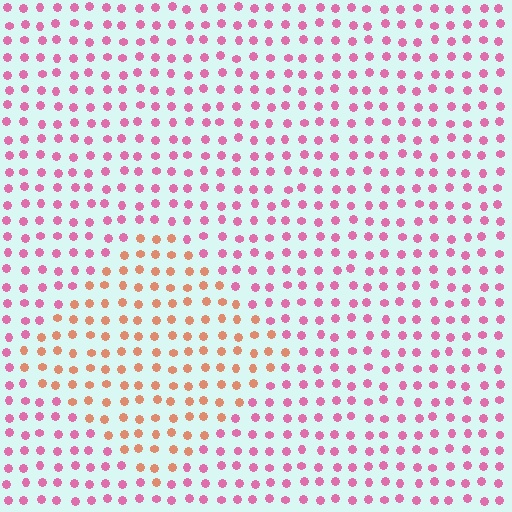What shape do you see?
I see a diamond.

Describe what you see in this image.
The image is filled with small pink elements in a uniform arrangement. A diamond-shaped region is visible where the elements are tinted to a slightly different hue, forming a subtle color boundary.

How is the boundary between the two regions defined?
The boundary is defined purely by a slight shift in hue (about 48 degrees). Spacing, size, and orientation are identical on both sides.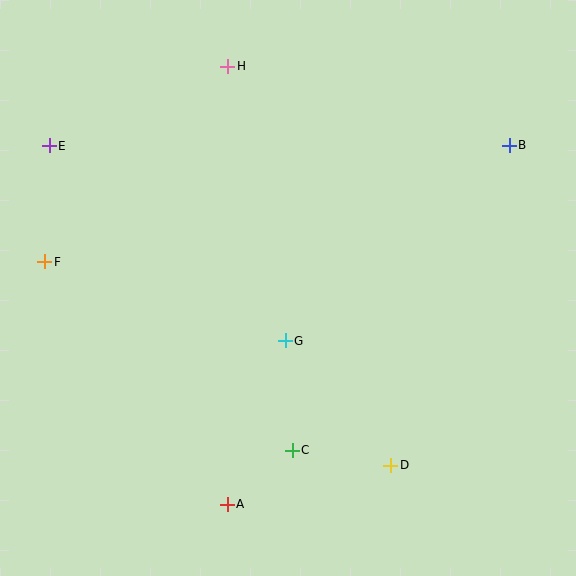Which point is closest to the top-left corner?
Point E is closest to the top-left corner.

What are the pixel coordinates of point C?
Point C is at (292, 450).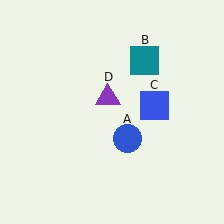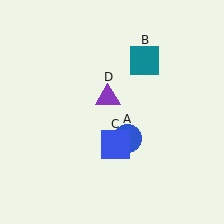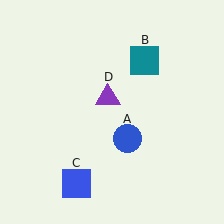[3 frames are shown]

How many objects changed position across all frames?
1 object changed position: blue square (object C).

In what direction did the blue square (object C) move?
The blue square (object C) moved down and to the left.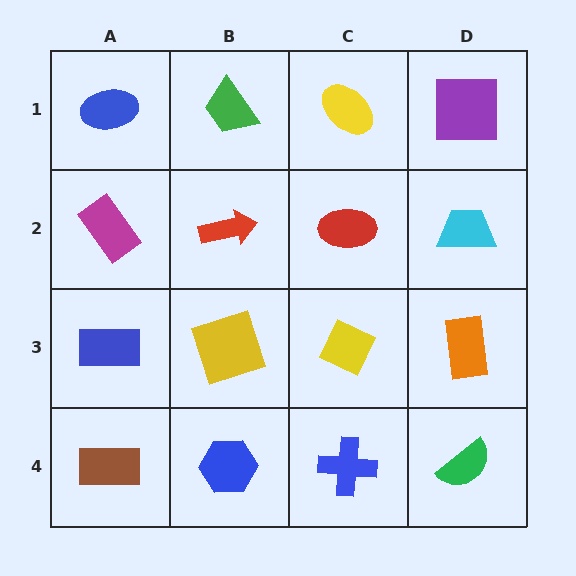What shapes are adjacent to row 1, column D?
A cyan trapezoid (row 2, column D), a yellow ellipse (row 1, column C).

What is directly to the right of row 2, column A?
A red arrow.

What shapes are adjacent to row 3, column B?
A red arrow (row 2, column B), a blue hexagon (row 4, column B), a blue rectangle (row 3, column A), a yellow diamond (row 3, column C).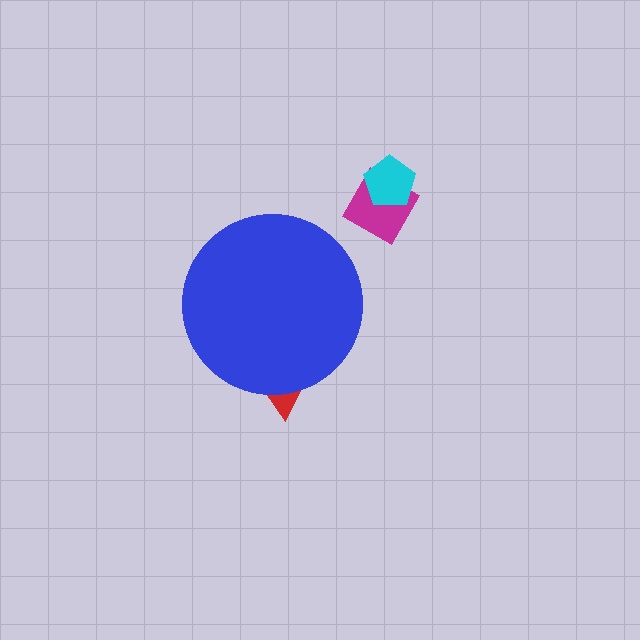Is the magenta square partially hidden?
No, the magenta square is fully visible.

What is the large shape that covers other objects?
A blue circle.